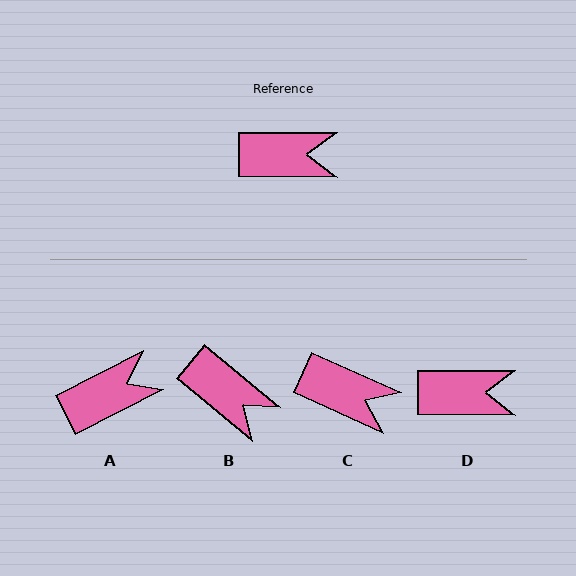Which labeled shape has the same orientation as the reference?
D.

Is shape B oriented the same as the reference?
No, it is off by about 39 degrees.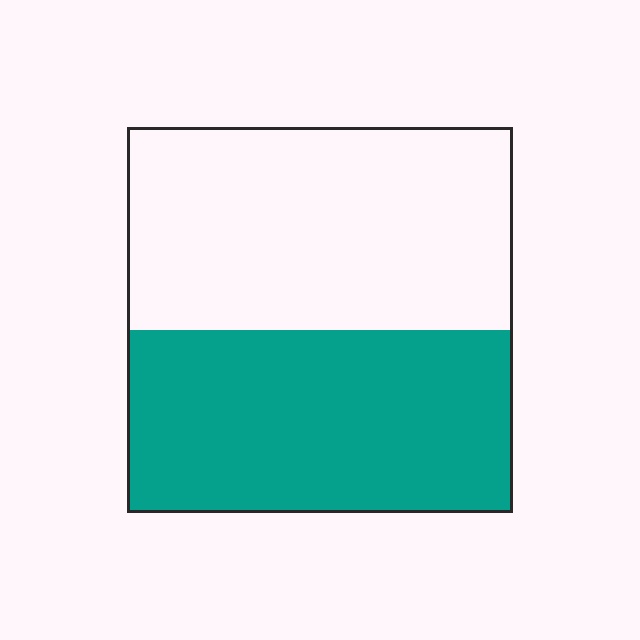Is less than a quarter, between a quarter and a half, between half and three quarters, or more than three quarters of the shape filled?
Between a quarter and a half.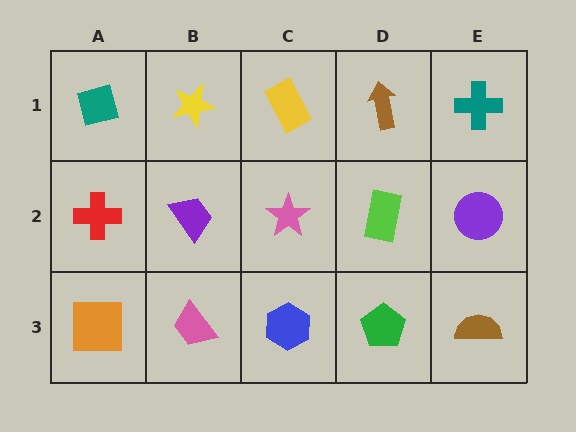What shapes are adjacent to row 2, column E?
A teal cross (row 1, column E), a brown semicircle (row 3, column E), a lime rectangle (row 2, column D).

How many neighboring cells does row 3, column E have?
2.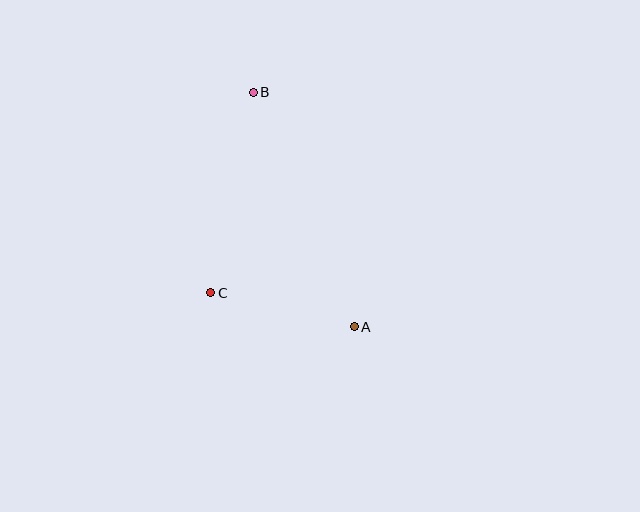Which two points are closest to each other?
Points A and C are closest to each other.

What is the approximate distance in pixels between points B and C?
The distance between B and C is approximately 205 pixels.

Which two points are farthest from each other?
Points A and B are farthest from each other.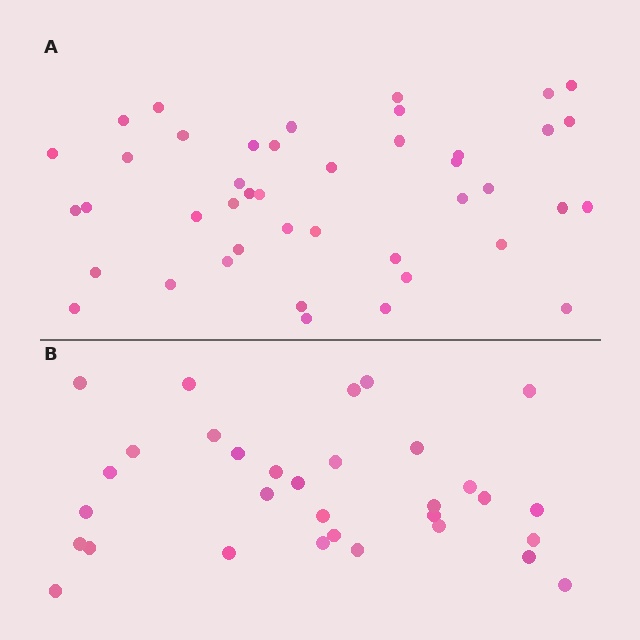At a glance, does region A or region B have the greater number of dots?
Region A (the top region) has more dots.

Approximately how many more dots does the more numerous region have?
Region A has roughly 12 or so more dots than region B.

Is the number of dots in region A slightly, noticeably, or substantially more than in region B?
Region A has noticeably more, but not dramatically so. The ratio is roughly 1.3 to 1.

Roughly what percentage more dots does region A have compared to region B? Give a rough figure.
About 35% more.